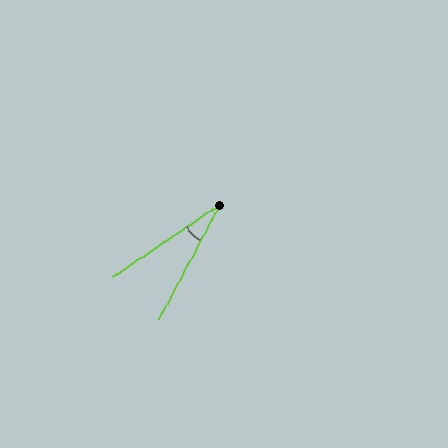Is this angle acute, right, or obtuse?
It is acute.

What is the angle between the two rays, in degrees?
Approximately 28 degrees.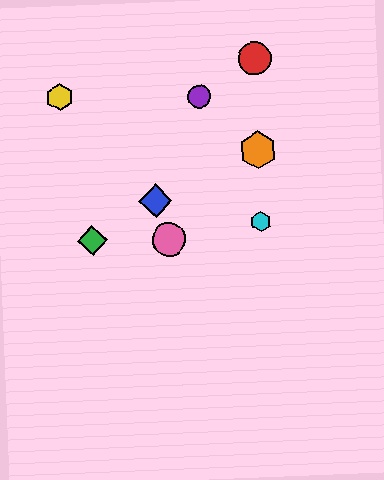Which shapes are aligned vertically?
The red circle, the orange hexagon, the cyan hexagon are aligned vertically.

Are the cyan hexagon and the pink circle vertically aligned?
No, the cyan hexagon is at x≈261 and the pink circle is at x≈169.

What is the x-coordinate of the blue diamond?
The blue diamond is at x≈156.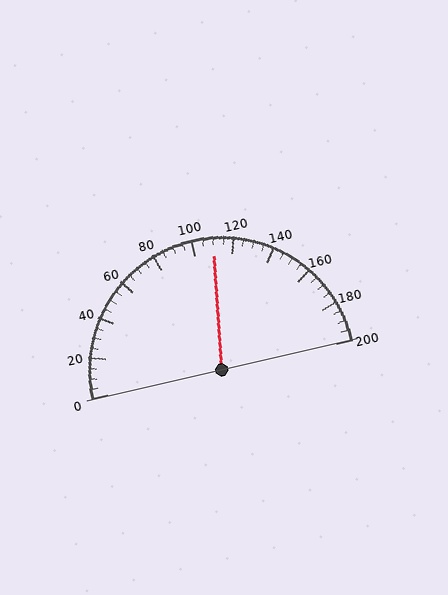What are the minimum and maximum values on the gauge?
The gauge ranges from 0 to 200.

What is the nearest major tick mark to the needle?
The nearest major tick mark is 120.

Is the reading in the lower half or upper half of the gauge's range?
The reading is in the upper half of the range (0 to 200).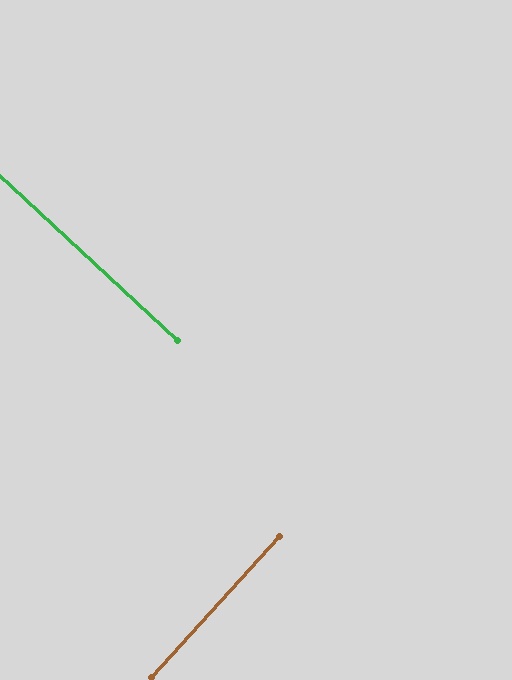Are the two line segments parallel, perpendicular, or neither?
Perpendicular — they meet at approximately 89°.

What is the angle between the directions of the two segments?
Approximately 89 degrees.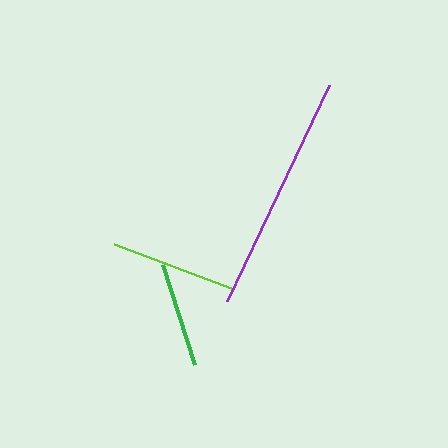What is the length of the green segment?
The green segment is approximately 106 pixels long.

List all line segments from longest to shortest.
From longest to shortest: purple, lime, green.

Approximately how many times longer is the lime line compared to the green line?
The lime line is approximately 1.2 times the length of the green line.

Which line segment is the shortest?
The green line is the shortest at approximately 106 pixels.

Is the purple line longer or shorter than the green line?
The purple line is longer than the green line.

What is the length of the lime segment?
The lime segment is approximately 125 pixels long.